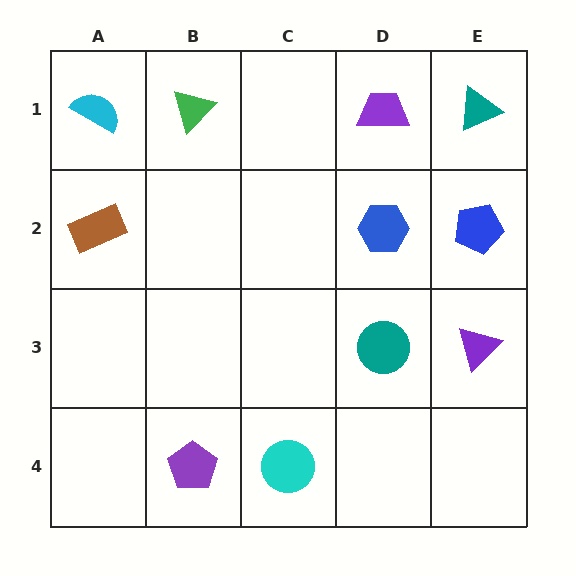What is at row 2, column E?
A blue pentagon.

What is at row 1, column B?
A green triangle.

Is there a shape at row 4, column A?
No, that cell is empty.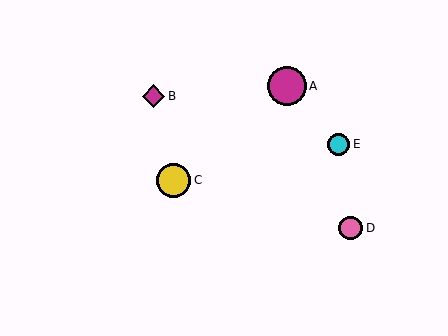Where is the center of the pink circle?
The center of the pink circle is at (351, 228).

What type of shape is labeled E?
Shape E is a cyan circle.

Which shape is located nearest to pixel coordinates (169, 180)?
The yellow circle (labeled C) at (174, 180) is nearest to that location.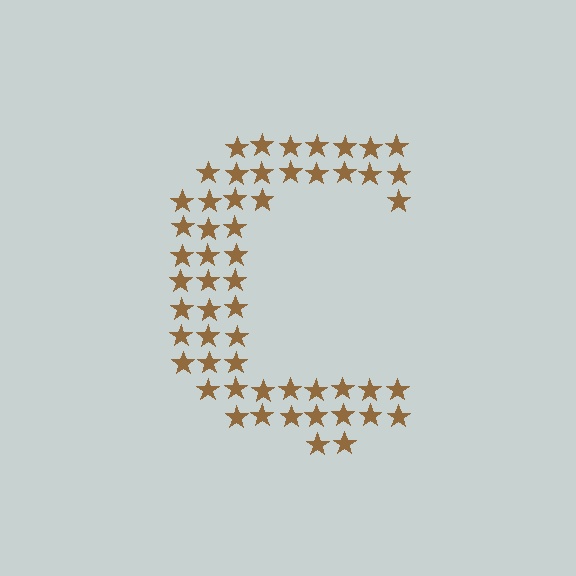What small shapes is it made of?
It is made of small stars.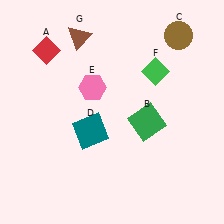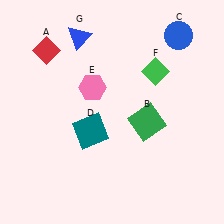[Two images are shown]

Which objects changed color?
C changed from brown to blue. G changed from brown to blue.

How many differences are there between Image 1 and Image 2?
There are 2 differences between the two images.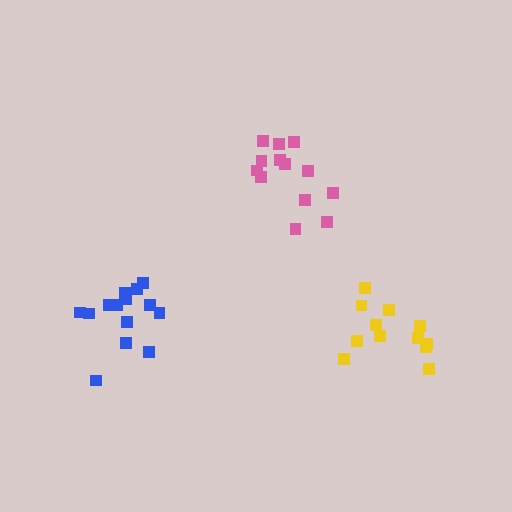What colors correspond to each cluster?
The clusters are colored: blue, pink, yellow.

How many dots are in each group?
Group 1: 14 dots, Group 2: 13 dots, Group 3: 12 dots (39 total).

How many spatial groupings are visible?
There are 3 spatial groupings.